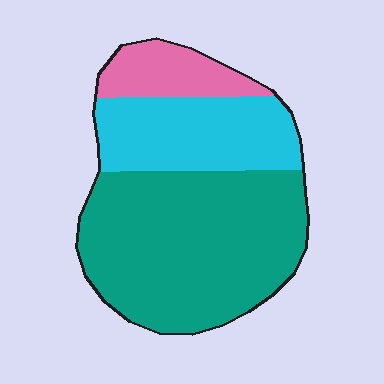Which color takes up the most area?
Teal, at roughly 60%.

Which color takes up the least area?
Pink, at roughly 15%.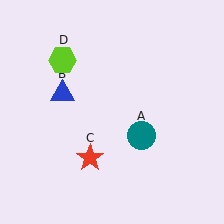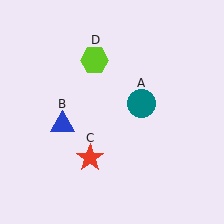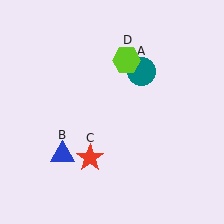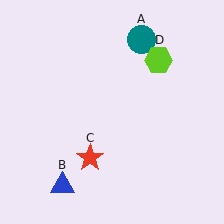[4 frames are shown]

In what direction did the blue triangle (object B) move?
The blue triangle (object B) moved down.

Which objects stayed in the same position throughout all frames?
Red star (object C) remained stationary.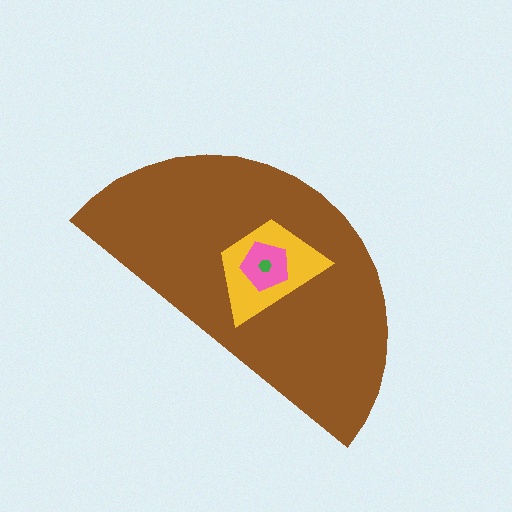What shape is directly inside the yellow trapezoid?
The pink pentagon.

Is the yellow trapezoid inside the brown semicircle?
Yes.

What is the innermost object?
The green hexagon.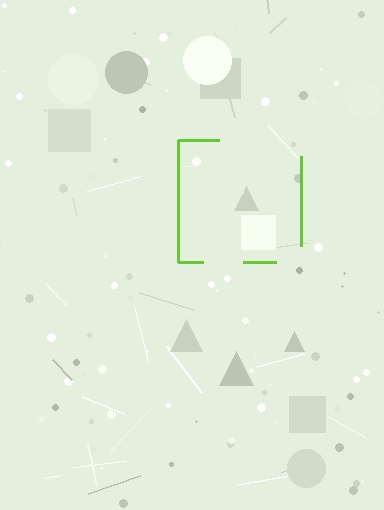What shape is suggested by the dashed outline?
The dashed outline suggests a square.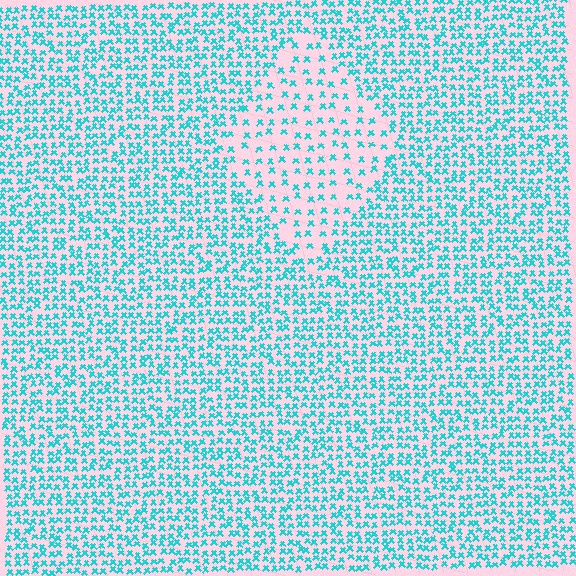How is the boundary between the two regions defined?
The boundary is defined by a change in element density (approximately 2.2x ratio). All elements are the same color, size, and shape.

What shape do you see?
I see a diamond.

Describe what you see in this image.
The image contains small cyan elements arranged at two different densities. A diamond-shaped region is visible where the elements are less densely packed than the surrounding area.